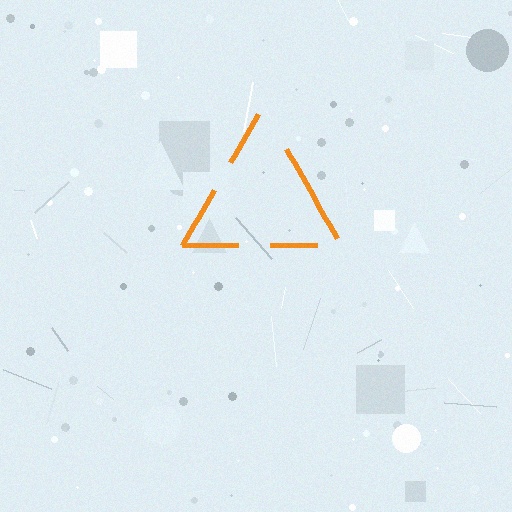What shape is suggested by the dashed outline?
The dashed outline suggests a triangle.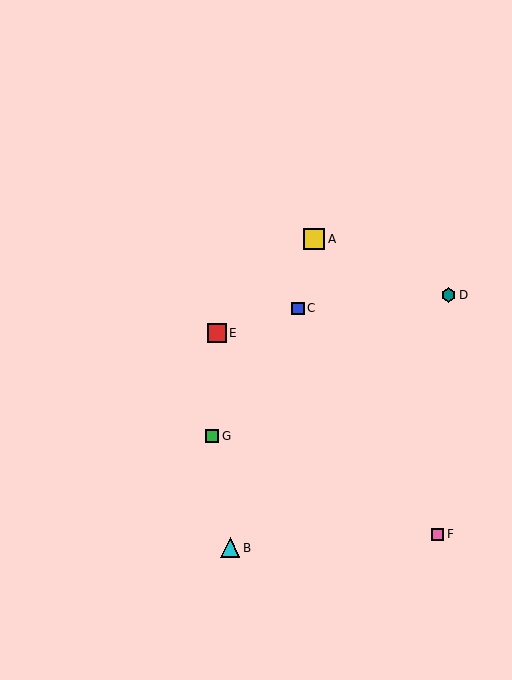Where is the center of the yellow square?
The center of the yellow square is at (314, 239).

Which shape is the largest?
The yellow square (labeled A) is the largest.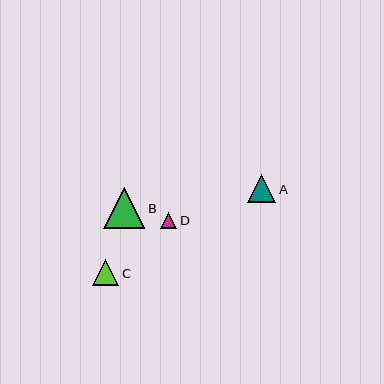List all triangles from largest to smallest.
From largest to smallest: B, A, C, D.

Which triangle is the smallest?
Triangle D is the smallest with a size of approximately 16 pixels.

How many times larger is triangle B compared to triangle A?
Triangle B is approximately 1.4 times the size of triangle A.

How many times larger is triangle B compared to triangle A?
Triangle B is approximately 1.4 times the size of triangle A.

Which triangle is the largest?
Triangle B is the largest with a size of approximately 41 pixels.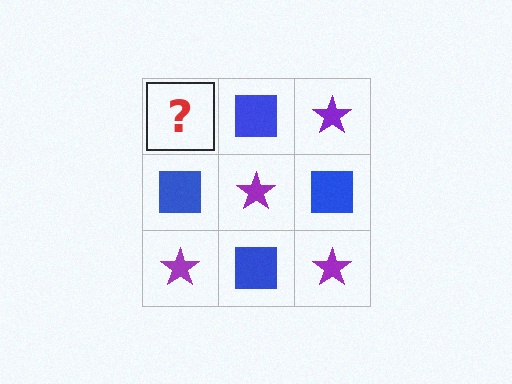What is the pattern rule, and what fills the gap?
The rule is that it alternates purple star and blue square in a checkerboard pattern. The gap should be filled with a purple star.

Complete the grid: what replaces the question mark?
The question mark should be replaced with a purple star.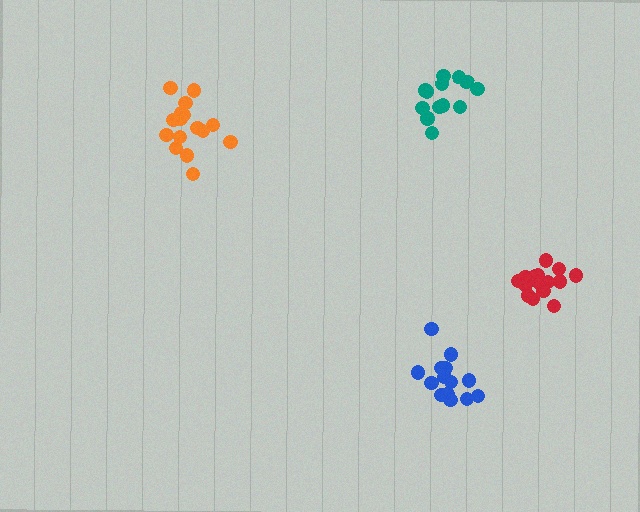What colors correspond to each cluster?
The clusters are colored: blue, teal, red, orange.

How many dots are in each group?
Group 1: 14 dots, Group 2: 14 dots, Group 3: 16 dots, Group 4: 16 dots (60 total).